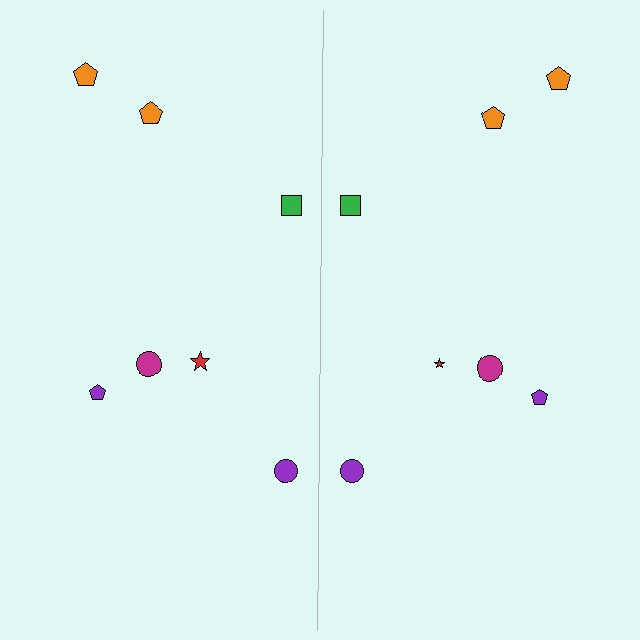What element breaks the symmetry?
The red star on the right side has a different size than its mirror counterpart.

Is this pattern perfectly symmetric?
No, the pattern is not perfectly symmetric. The red star on the right side has a different size than its mirror counterpart.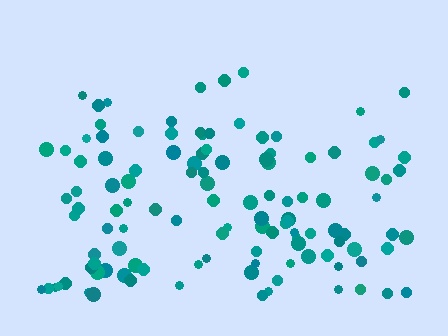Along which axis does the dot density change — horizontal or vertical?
Vertical.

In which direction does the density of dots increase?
From top to bottom, with the bottom side densest.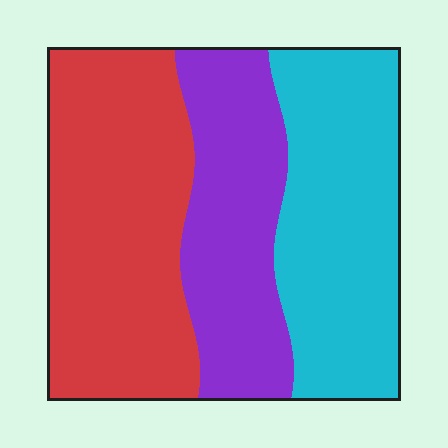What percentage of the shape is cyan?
Cyan takes up between a quarter and a half of the shape.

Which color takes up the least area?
Purple, at roughly 25%.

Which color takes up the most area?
Red, at roughly 40%.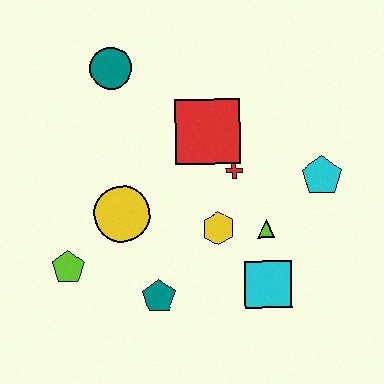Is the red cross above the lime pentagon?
Yes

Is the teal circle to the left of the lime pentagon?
No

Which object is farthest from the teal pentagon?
The teal circle is farthest from the teal pentagon.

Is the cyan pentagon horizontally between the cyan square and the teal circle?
No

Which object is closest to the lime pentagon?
The yellow circle is closest to the lime pentagon.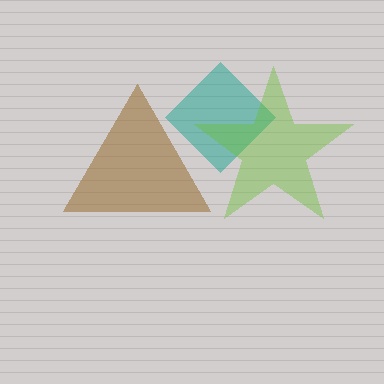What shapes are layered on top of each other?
The layered shapes are: a brown triangle, a teal diamond, a lime star.